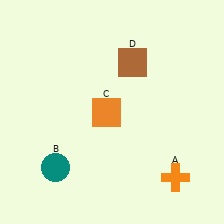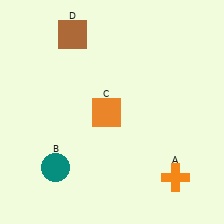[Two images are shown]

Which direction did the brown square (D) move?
The brown square (D) moved left.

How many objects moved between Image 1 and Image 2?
1 object moved between the two images.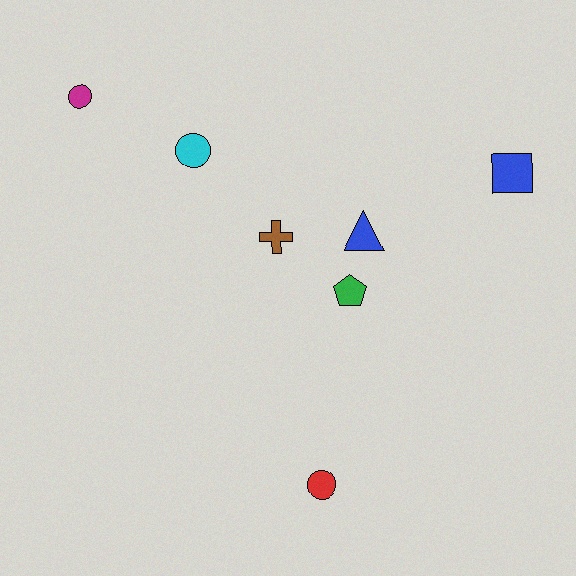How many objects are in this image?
There are 7 objects.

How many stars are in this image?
There are no stars.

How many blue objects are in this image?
There are 2 blue objects.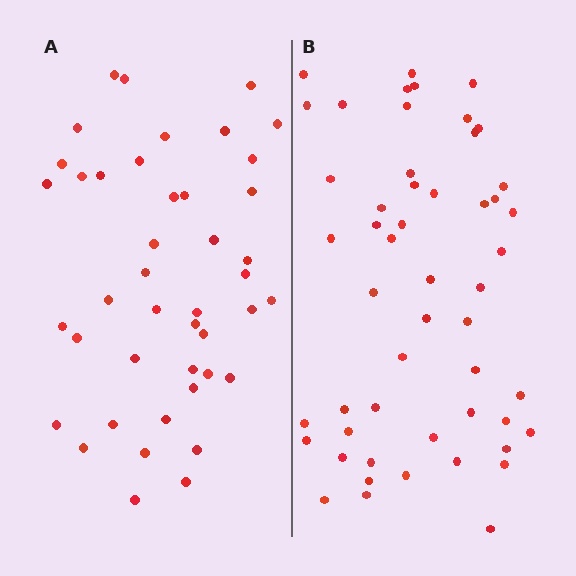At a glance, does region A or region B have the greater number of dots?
Region B (the right region) has more dots.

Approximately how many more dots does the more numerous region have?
Region B has roughly 8 or so more dots than region A.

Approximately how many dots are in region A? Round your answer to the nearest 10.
About 40 dots. (The exact count is 43, which rounds to 40.)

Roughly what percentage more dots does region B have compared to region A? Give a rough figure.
About 20% more.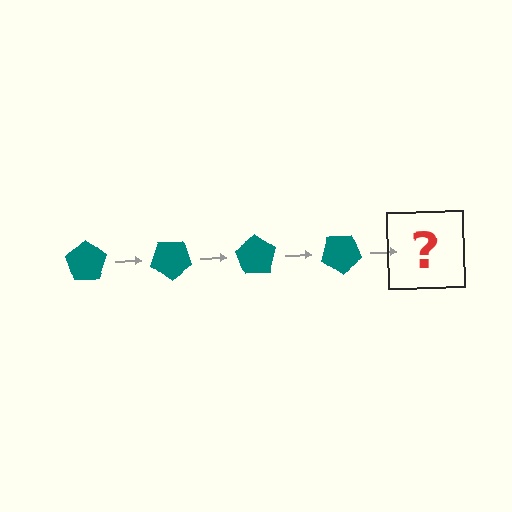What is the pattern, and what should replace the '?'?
The pattern is that the pentagon rotates 35 degrees each step. The '?' should be a teal pentagon rotated 140 degrees.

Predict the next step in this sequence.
The next step is a teal pentagon rotated 140 degrees.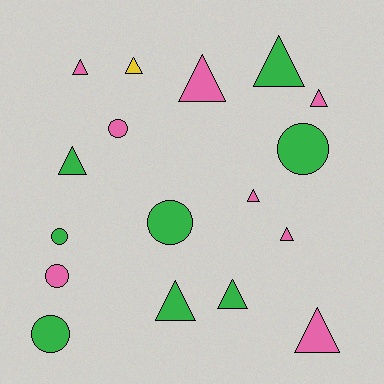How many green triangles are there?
There are 4 green triangles.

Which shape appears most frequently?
Triangle, with 11 objects.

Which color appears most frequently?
Green, with 8 objects.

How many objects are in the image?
There are 17 objects.